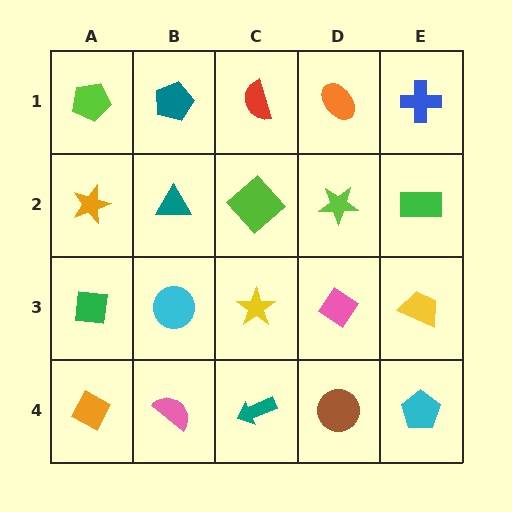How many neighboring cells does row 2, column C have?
4.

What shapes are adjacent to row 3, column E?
A green rectangle (row 2, column E), a cyan pentagon (row 4, column E), a pink diamond (row 3, column D).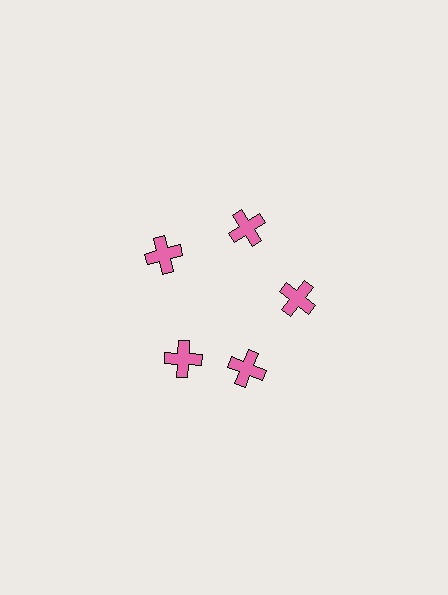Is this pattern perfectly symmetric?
No. The 5 pink crosses are arranged in a ring, but one element near the 8 o'clock position is rotated out of alignment along the ring, breaking the 5-fold rotational symmetry.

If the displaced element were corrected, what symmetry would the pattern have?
It would have 5-fold rotational symmetry — the pattern would map onto itself every 72 degrees.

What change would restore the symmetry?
The symmetry would be restored by rotating it back into even spacing with its neighbors so that all 5 crosses sit at equal angles and equal distance from the center.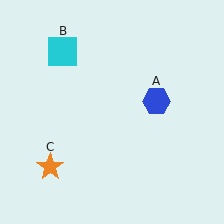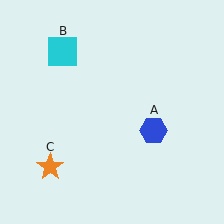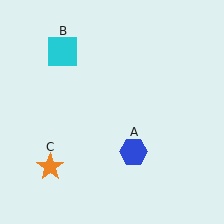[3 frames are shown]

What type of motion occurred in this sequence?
The blue hexagon (object A) rotated clockwise around the center of the scene.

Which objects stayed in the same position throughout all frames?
Cyan square (object B) and orange star (object C) remained stationary.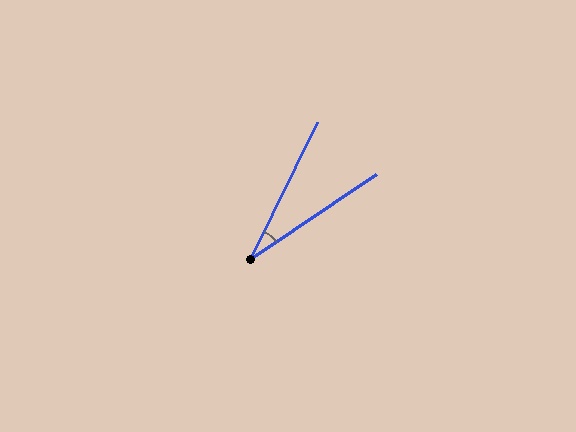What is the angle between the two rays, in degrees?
Approximately 30 degrees.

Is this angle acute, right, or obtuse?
It is acute.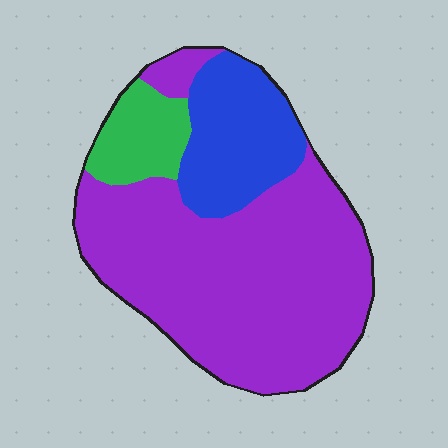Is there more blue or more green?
Blue.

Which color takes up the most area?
Purple, at roughly 70%.